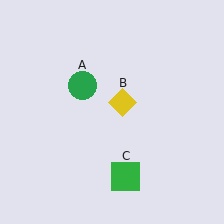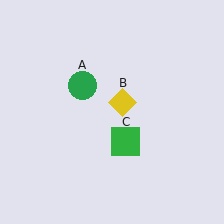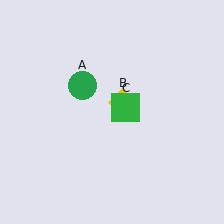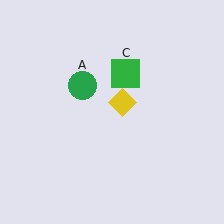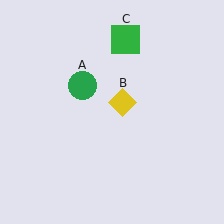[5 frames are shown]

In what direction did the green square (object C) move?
The green square (object C) moved up.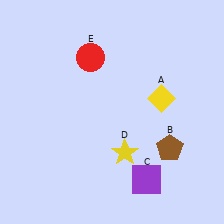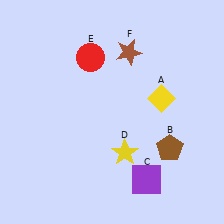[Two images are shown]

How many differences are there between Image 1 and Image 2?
There is 1 difference between the two images.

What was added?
A brown star (F) was added in Image 2.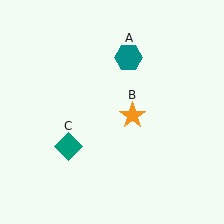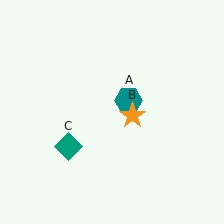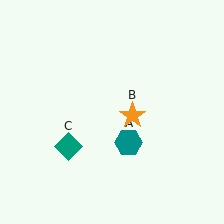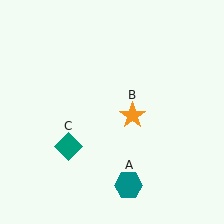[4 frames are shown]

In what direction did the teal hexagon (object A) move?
The teal hexagon (object A) moved down.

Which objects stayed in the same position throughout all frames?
Orange star (object B) and teal diamond (object C) remained stationary.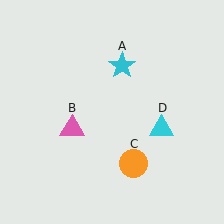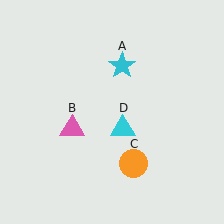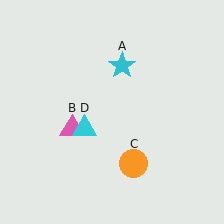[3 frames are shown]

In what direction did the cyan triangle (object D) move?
The cyan triangle (object D) moved left.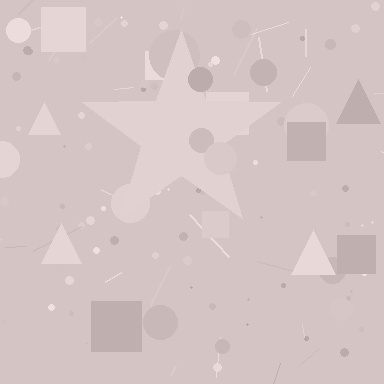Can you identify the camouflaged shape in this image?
The camouflaged shape is a star.